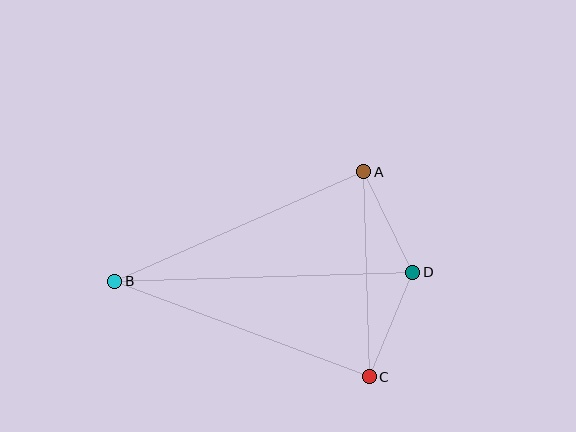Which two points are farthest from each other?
Points B and D are farthest from each other.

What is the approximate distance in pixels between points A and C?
The distance between A and C is approximately 205 pixels.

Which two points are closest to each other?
Points A and D are closest to each other.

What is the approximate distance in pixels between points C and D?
The distance between C and D is approximately 113 pixels.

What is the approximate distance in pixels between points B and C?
The distance between B and C is approximately 272 pixels.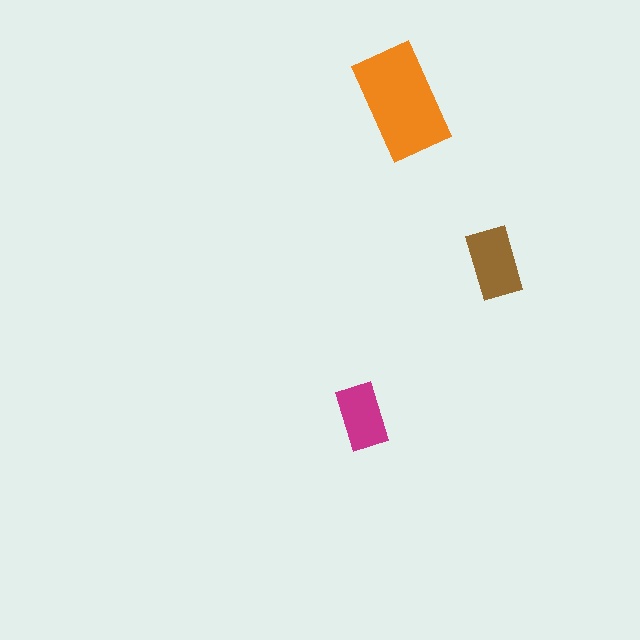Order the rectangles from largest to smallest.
the orange one, the brown one, the magenta one.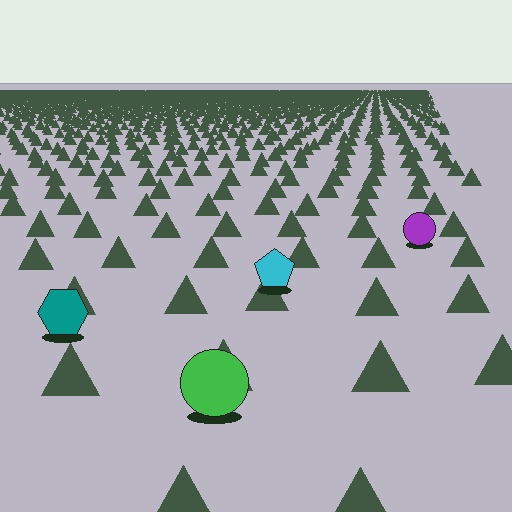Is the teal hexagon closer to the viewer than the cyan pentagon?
Yes. The teal hexagon is closer — you can tell from the texture gradient: the ground texture is coarser near it.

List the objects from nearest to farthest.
From nearest to farthest: the green circle, the teal hexagon, the cyan pentagon, the purple circle.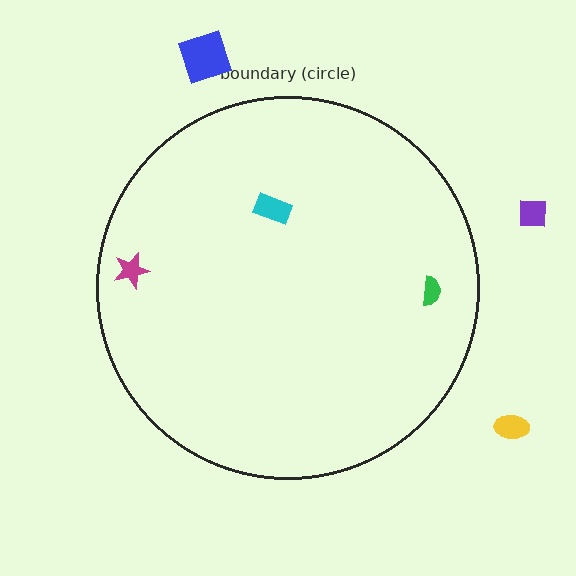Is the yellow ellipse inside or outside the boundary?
Outside.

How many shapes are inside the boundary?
3 inside, 3 outside.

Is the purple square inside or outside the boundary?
Outside.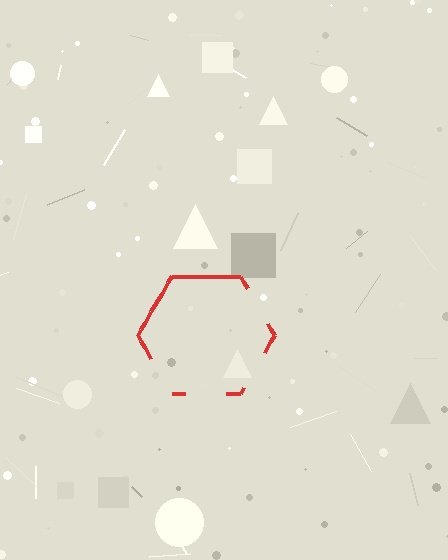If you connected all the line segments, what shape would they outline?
They would outline a hexagon.